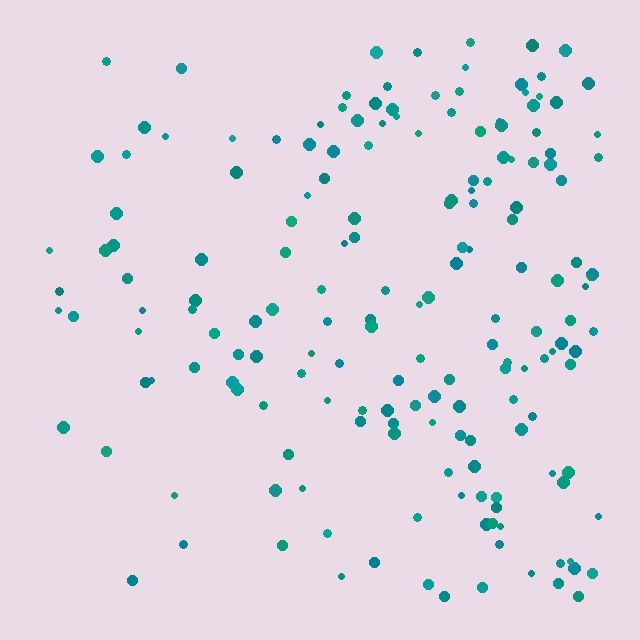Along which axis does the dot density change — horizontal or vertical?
Horizontal.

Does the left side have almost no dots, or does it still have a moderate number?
Still a moderate number, just noticeably fewer than the right.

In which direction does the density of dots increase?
From left to right, with the right side densest.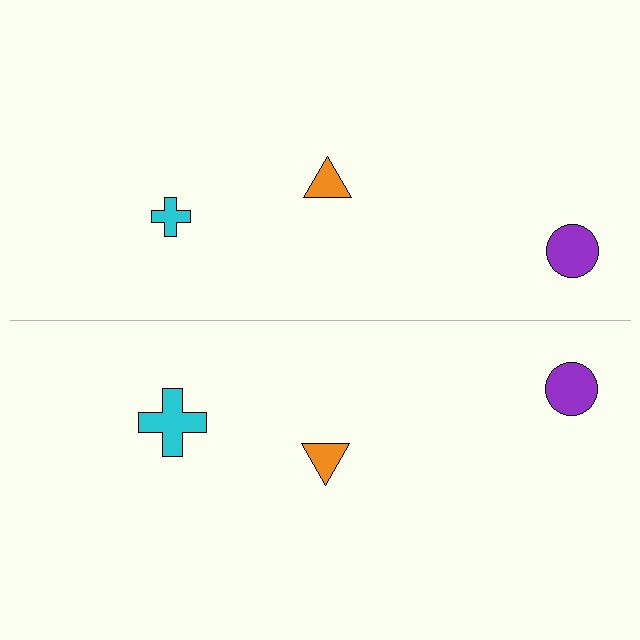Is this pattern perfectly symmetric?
No, the pattern is not perfectly symmetric. The cyan cross on the bottom side has a different size than its mirror counterpart.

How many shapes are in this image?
There are 6 shapes in this image.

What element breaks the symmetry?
The cyan cross on the bottom side has a different size than its mirror counterpart.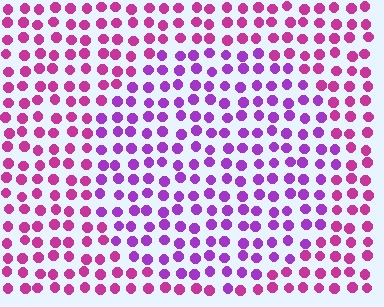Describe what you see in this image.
The image is filled with small magenta elements in a uniform arrangement. A circle-shaped region is visible where the elements are tinted to a slightly different hue, forming a subtle color boundary.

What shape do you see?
I see a circle.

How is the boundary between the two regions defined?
The boundary is defined purely by a slight shift in hue (about 33 degrees). Spacing, size, and orientation are identical on both sides.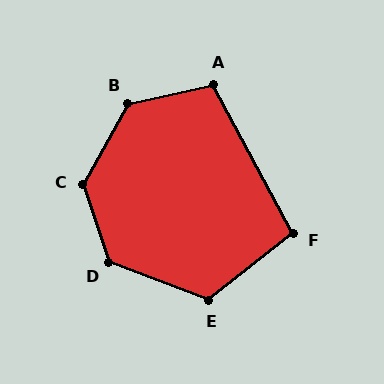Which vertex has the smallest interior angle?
F, at approximately 100 degrees.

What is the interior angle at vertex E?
Approximately 121 degrees (obtuse).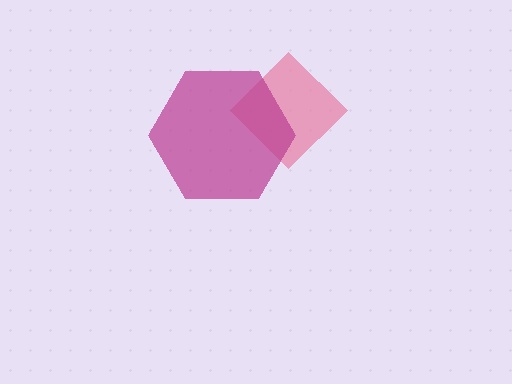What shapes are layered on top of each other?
The layered shapes are: a pink diamond, a magenta hexagon.